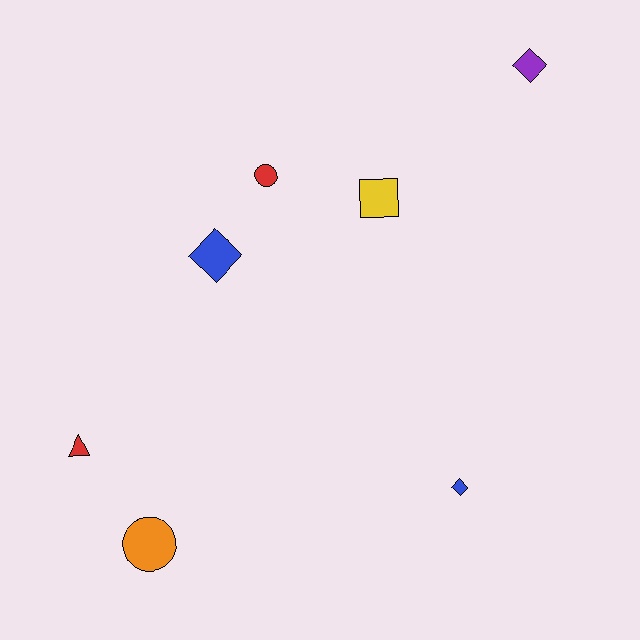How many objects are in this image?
There are 7 objects.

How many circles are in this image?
There are 2 circles.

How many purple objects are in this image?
There is 1 purple object.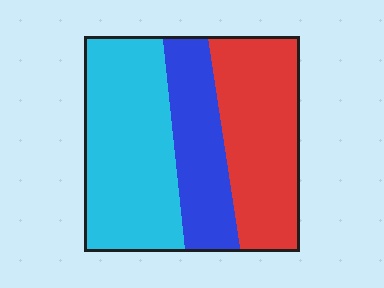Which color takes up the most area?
Cyan, at roughly 40%.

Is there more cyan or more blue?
Cyan.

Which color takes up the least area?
Blue, at roughly 25%.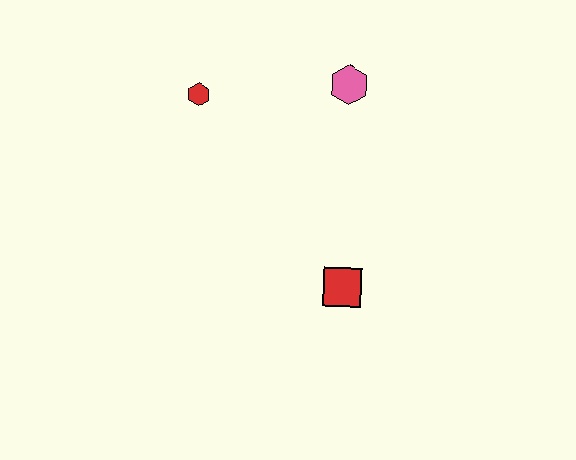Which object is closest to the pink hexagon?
The red hexagon is closest to the pink hexagon.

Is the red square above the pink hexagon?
No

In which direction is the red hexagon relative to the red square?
The red hexagon is above the red square.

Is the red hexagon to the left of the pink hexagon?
Yes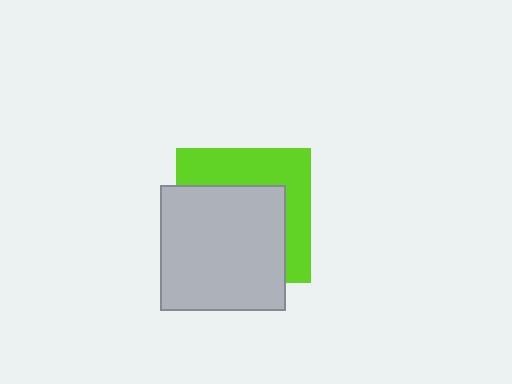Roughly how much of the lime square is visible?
A small part of it is visible (roughly 42%).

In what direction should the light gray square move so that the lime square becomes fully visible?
The light gray square should move toward the lower-left. That is the shortest direction to clear the overlap and leave the lime square fully visible.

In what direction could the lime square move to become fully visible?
The lime square could move toward the upper-right. That would shift it out from behind the light gray square entirely.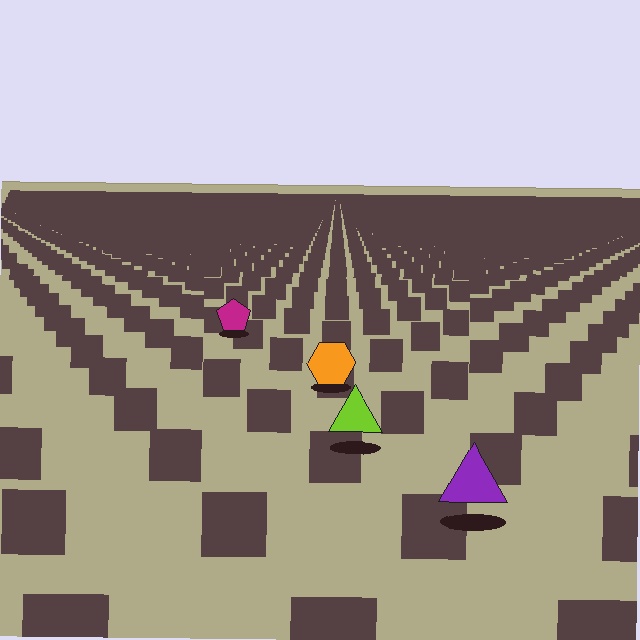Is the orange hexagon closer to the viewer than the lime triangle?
No. The lime triangle is closer — you can tell from the texture gradient: the ground texture is coarser near it.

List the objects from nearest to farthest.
From nearest to farthest: the purple triangle, the lime triangle, the orange hexagon, the magenta pentagon.